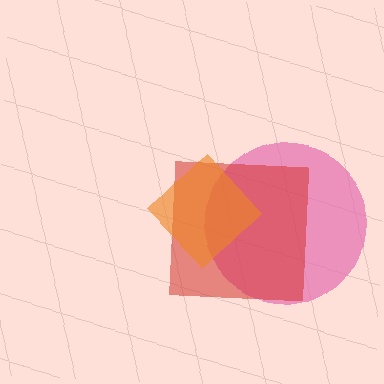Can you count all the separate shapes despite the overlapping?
Yes, there are 3 separate shapes.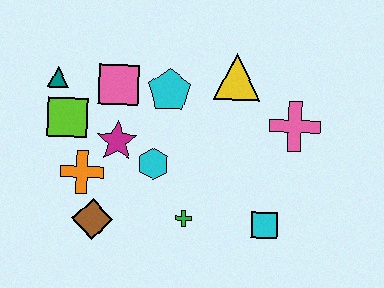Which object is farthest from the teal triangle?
The cyan square is farthest from the teal triangle.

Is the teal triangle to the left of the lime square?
Yes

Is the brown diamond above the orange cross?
No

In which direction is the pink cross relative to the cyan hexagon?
The pink cross is to the right of the cyan hexagon.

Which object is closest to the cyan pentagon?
The pink square is closest to the cyan pentagon.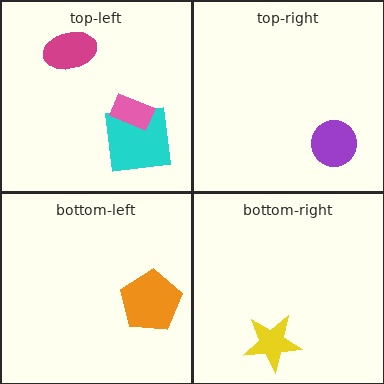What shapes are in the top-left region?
The cyan square, the pink rectangle, the magenta ellipse.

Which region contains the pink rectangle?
The top-left region.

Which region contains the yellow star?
The bottom-right region.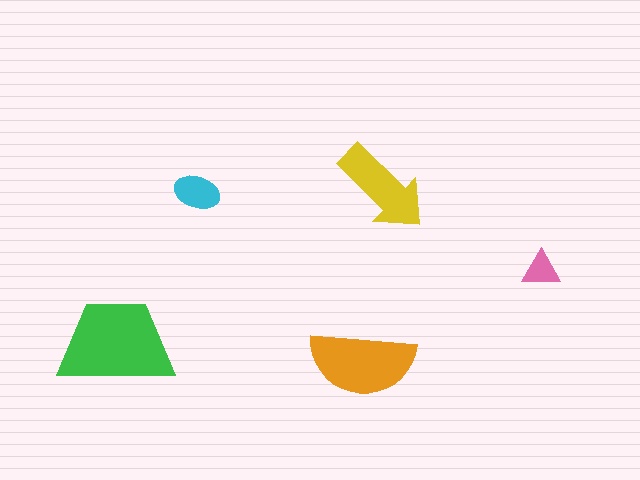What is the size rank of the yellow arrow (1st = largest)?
3rd.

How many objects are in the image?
There are 5 objects in the image.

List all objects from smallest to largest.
The pink triangle, the cyan ellipse, the yellow arrow, the orange semicircle, the green trapezoid.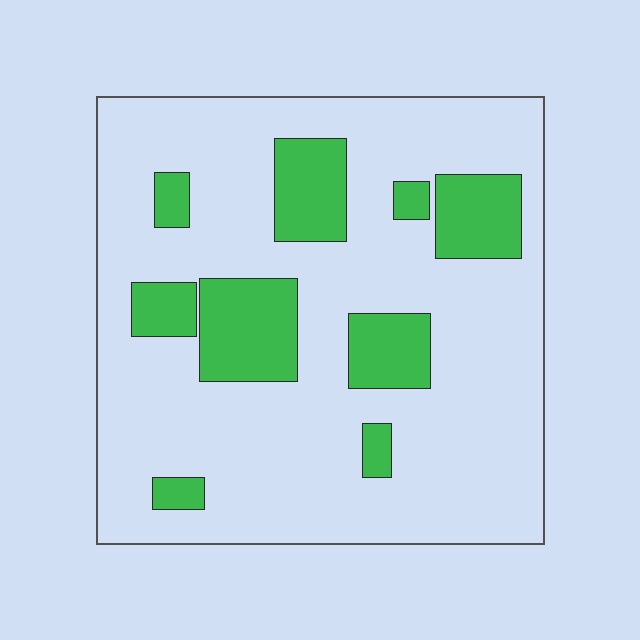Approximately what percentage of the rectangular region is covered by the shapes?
Approximately 20%.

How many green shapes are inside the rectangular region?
9.